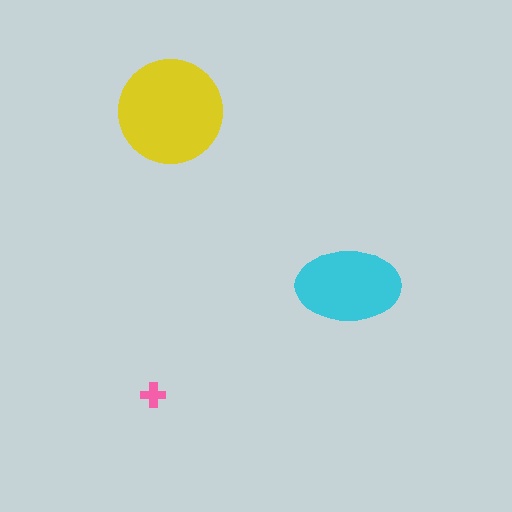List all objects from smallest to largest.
The pink cross, the cyan ellipse, the yellow circle.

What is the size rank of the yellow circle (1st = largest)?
1st.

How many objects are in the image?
There are 3 objects in the image.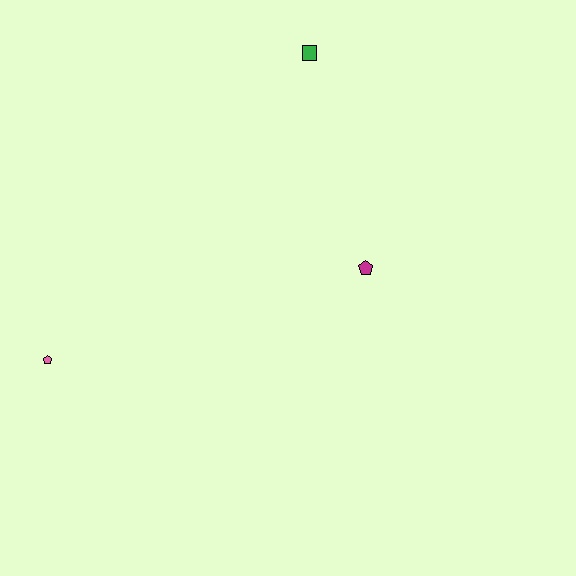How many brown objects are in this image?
There are no brown objects.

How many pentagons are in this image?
There are 2 pentagons.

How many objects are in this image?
There are 3 objects.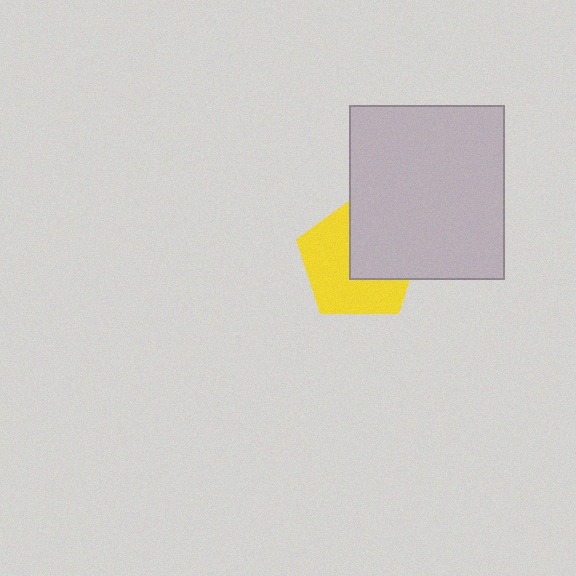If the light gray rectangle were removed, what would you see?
You would see the complete yellow pentagon.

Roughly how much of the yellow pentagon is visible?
About half of it is visible (roughly 57%).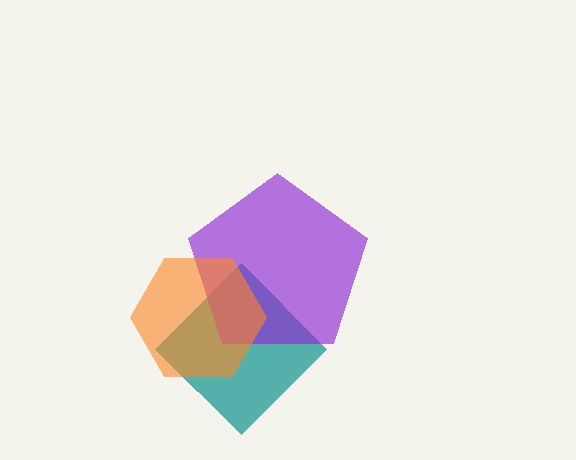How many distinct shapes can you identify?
There are 3 distinct shapes: a teal diamond, a purple pentagon, an orange hexagon.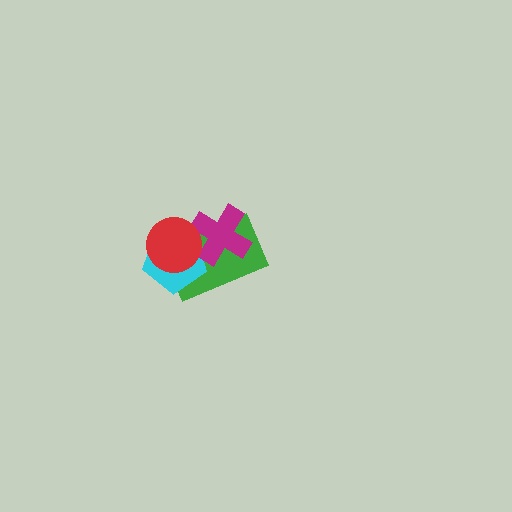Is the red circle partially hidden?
No, no other shape covers it.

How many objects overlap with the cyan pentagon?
3 objects overlap with the cyan pentagon.